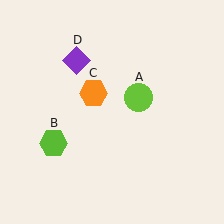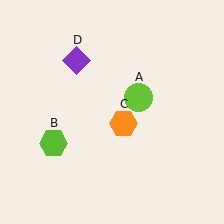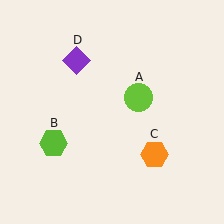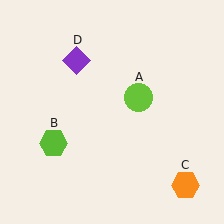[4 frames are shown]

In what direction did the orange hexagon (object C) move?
The orange hexagon (object C) moved down and to the right.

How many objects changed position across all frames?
1 object changed position: orange hexagon (object C).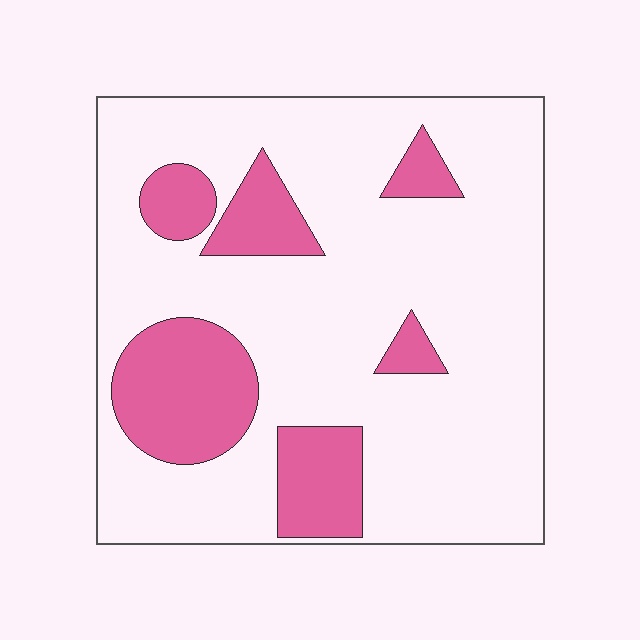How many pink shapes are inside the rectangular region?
6.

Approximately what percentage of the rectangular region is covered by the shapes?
Approximately 20%.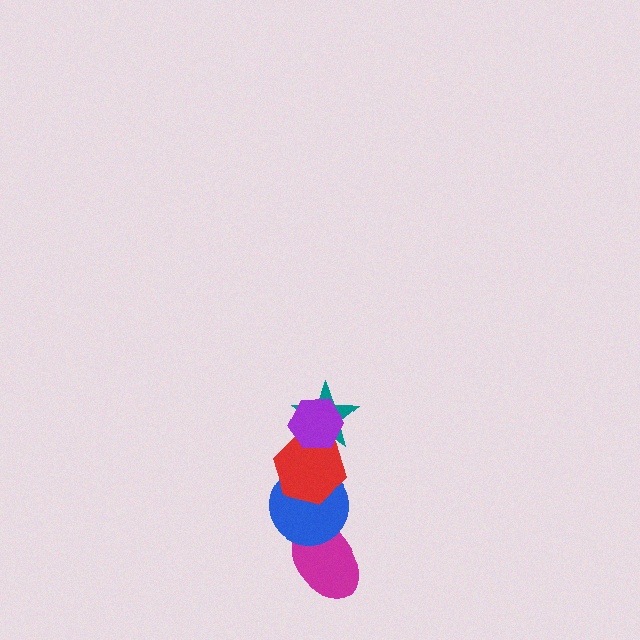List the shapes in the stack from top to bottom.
From top to bottom: the purple hexagon, the teal star, the red hexagon, the blue circle, the magenta ellipse.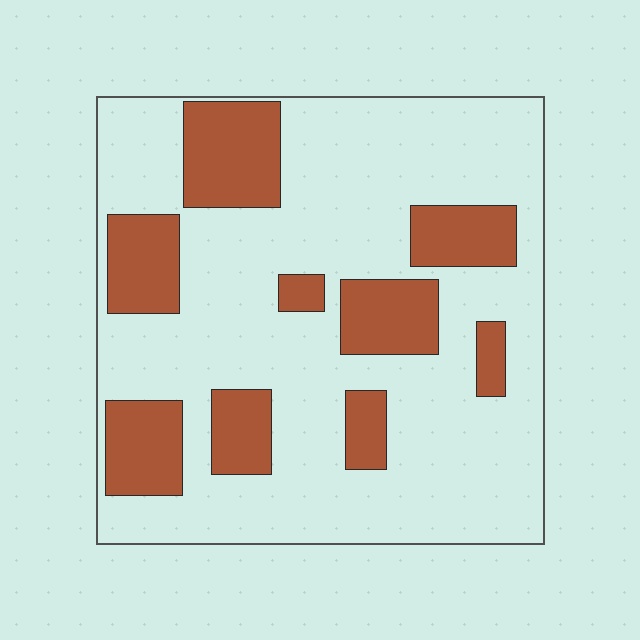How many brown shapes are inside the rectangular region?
9.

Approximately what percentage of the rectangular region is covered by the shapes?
Approximately 25%.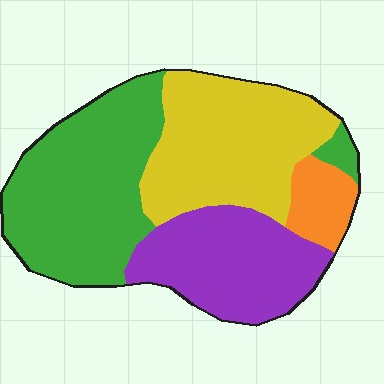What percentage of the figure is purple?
Purple covers around 25% of the figure.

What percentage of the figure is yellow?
Yellow takes up between a sixth and a third of the figure.